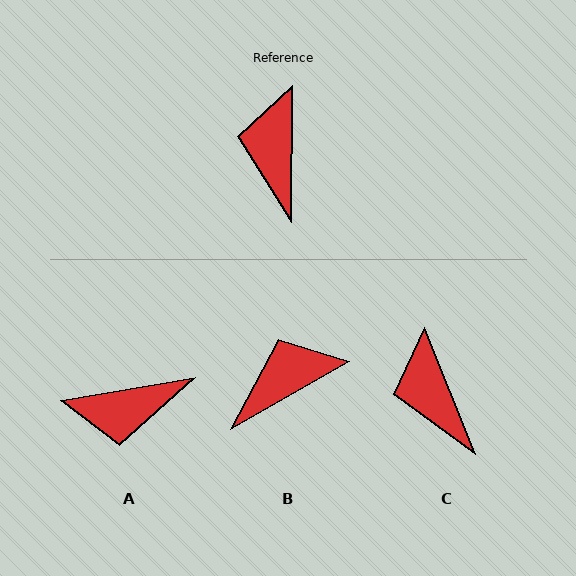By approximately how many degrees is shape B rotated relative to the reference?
Approximately 60 degrees clockwise.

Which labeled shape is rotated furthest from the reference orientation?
A, about 100 degrees away.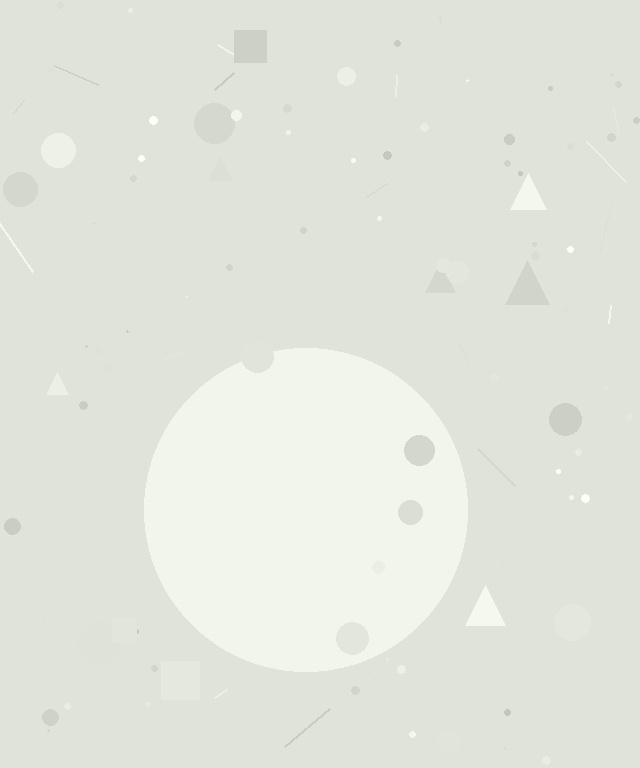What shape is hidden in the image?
A circle is hidden in the image.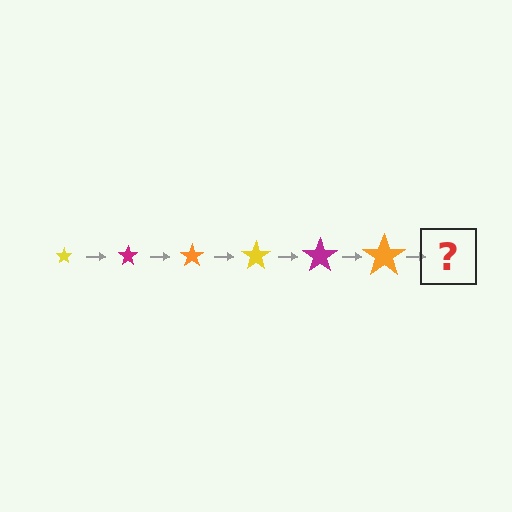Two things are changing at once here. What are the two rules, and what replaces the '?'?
The two rules are that the star grows larger each step and the color cycles through yellow, magenta, and orange. The '?' should be a yellow star, larger than the previous one.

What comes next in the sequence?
The next element should be a yellow star, larger than the previous one.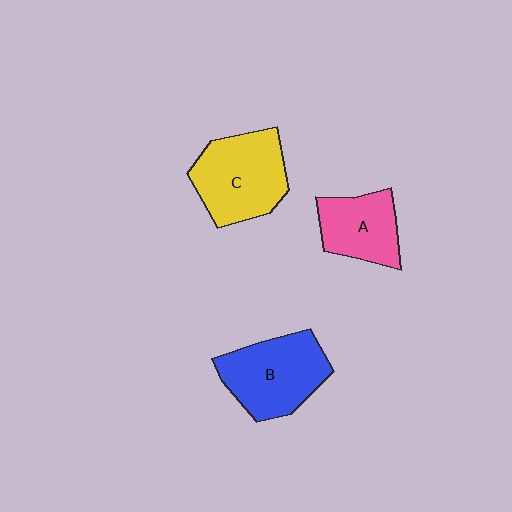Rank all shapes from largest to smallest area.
From largest to smallest: C (yellow), B (blue), A (pink).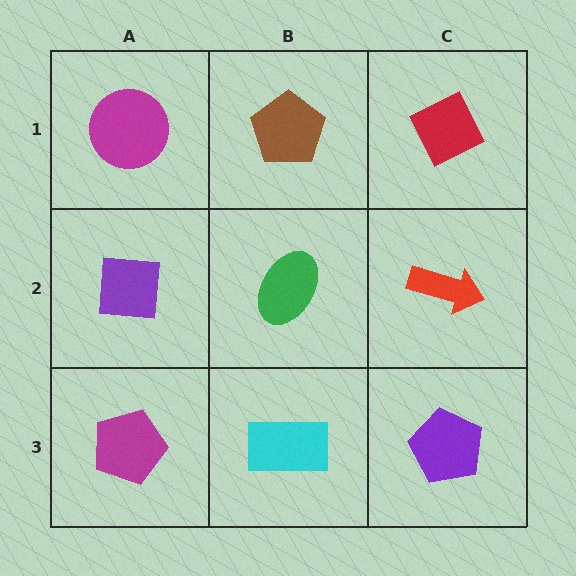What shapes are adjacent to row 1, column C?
A red arrow (row 2, column C), a brown pentagon (row 1, column B).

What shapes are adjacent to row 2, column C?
A red diamond (row 1, column C), a purple pentagon (row 3, column C), a green ellipse (row 2, column B).